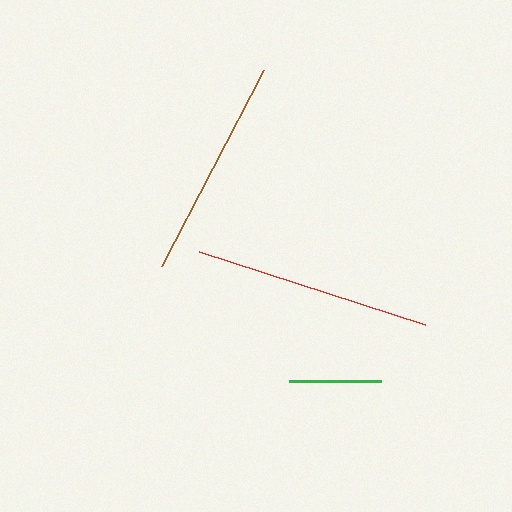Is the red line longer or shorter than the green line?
The red line is longer than the green line.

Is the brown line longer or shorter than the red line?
The red line is longer than the brown line.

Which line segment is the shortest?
The green line is the shortest at approximately 92 pixels.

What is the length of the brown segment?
The brown segment is approximately 221 pixels long.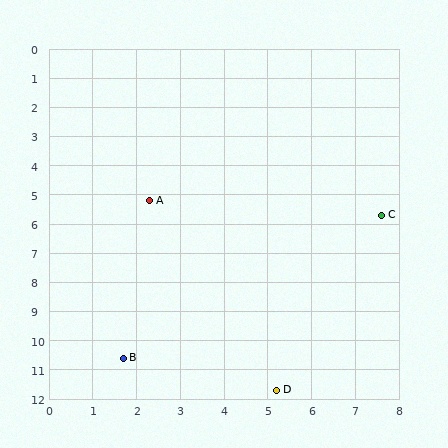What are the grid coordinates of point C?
Point C is at approximately (7.6, 5.7).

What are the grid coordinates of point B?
Point B is at approximately (1.7, 10.6).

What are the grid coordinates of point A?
Point A is at approximately (2.3, 5.2).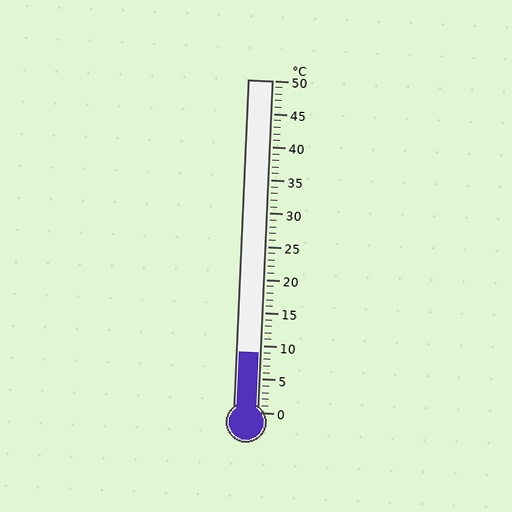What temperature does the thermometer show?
The thermometer shows approximately 9°C.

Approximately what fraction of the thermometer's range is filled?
The thermometer is filled to approximately 20% of its range.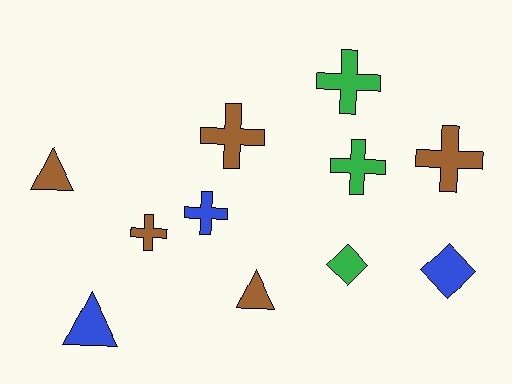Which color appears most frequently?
Brown, with 5 objects.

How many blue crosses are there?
There is 1 blue cross.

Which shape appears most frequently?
Cross, with 6 objects.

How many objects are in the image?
There are 11 objects.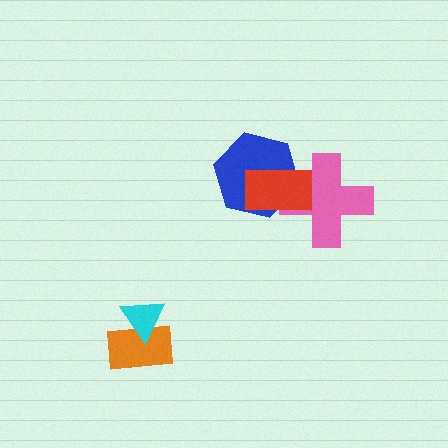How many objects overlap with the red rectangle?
2 objects overlap with the red rectangle.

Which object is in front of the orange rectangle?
The cyan triangle is in front of the orange rectangle.